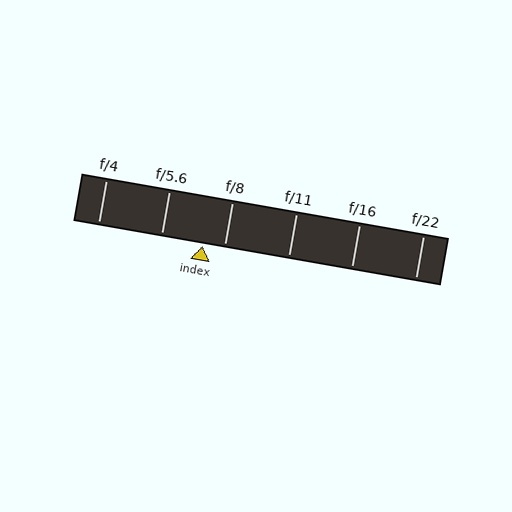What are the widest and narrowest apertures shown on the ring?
The widest aperture shown is f/4 and the narrowest is f/22.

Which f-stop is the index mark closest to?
The index mark is closest to f/8.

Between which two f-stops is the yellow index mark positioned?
The index mark is between f/5.6 and f/8.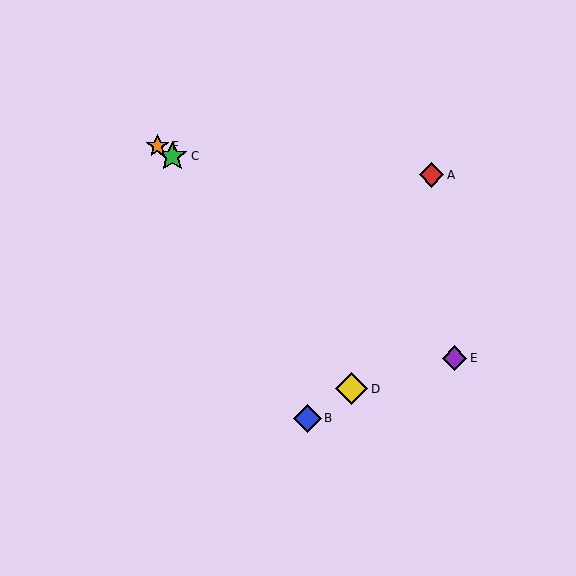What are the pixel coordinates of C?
Object C is at (172, 156).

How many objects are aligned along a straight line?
3 objects (C, E, F) are aligned along a straight line.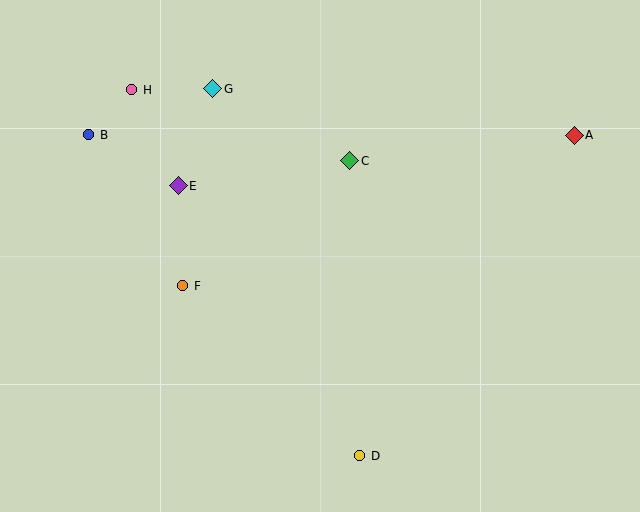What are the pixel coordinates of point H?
Point H is at (132, 90).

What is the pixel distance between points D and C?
The distance between D and C is 295 pixels.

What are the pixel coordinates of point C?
Point C is at (350, 161).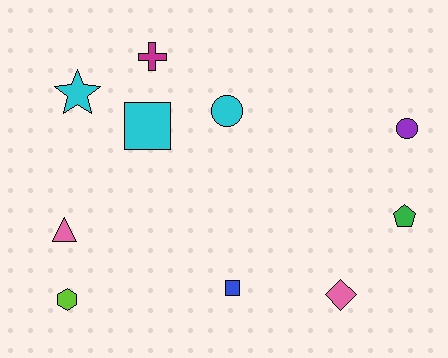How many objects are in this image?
There are 10 objects.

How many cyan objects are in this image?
There are 3 cyan objects.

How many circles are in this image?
There are 2 circles.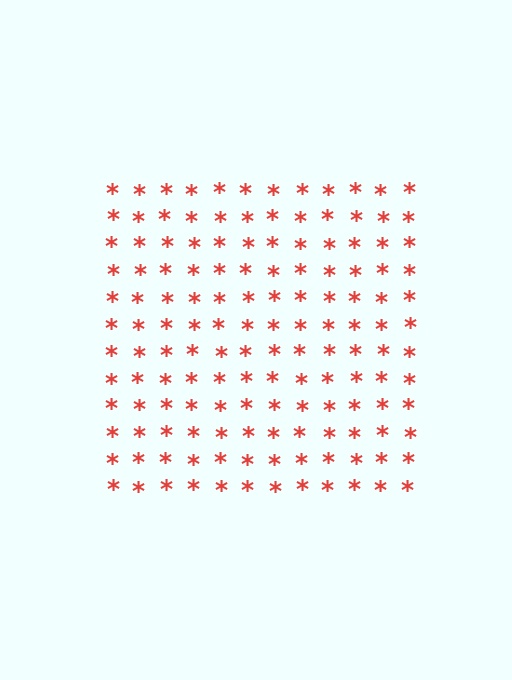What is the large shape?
The large shape is a square.